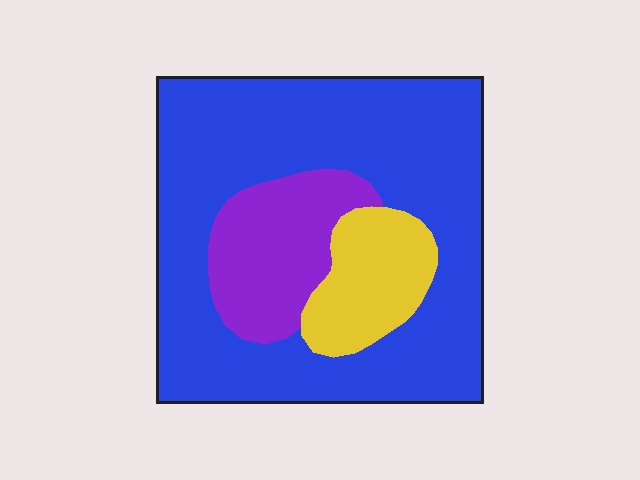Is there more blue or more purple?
Blue.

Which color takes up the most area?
Blue, at roughly 70%.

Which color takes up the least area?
Yellow, at roughly 15%.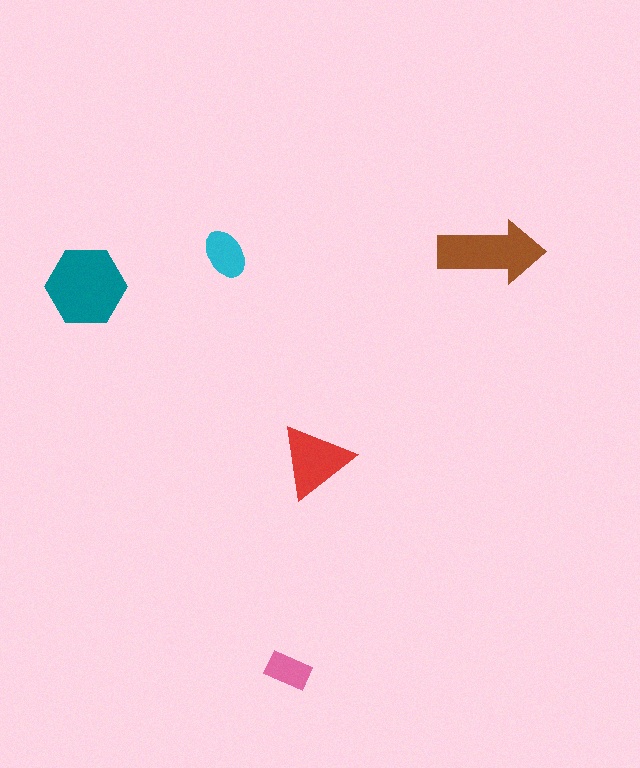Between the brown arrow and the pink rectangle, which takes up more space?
The brown arrow.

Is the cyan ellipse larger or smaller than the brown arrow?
Smaller.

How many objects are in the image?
There are 5 objects in the image.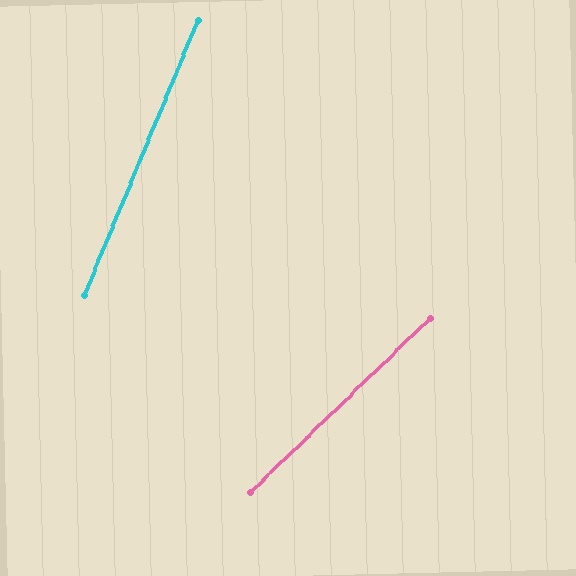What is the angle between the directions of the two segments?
Approximately 23 degrees.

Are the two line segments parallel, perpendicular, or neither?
Neither parallel nor perpendicular — they differ by about 23°.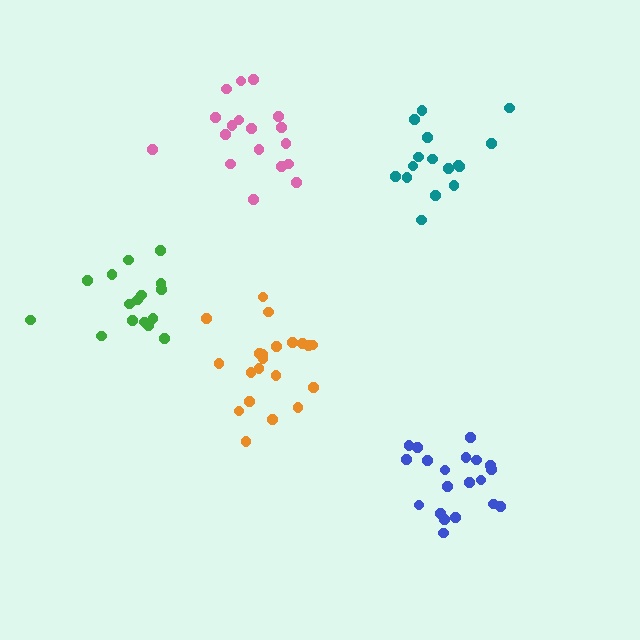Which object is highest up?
The pink cluster is topmost.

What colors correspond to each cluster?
The clusters are colored: blue, pink, teal, green, orange.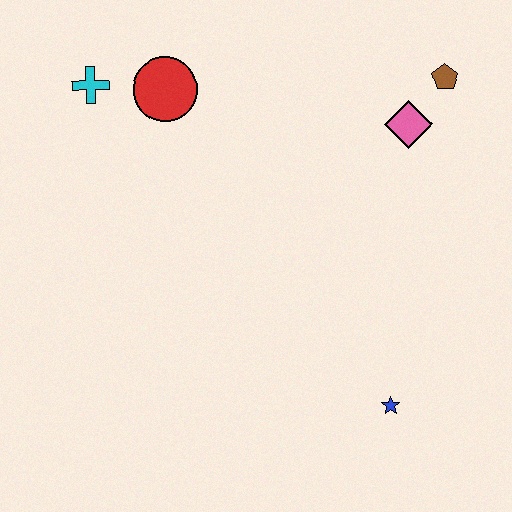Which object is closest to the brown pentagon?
The pink diamond is closest to the brown pentagon.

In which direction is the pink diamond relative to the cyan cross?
The pink diamond is to the right of the cyan cross.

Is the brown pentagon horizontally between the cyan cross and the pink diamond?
No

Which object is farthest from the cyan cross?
The blue star is farthest from the cyan cross.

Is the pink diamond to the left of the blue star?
No